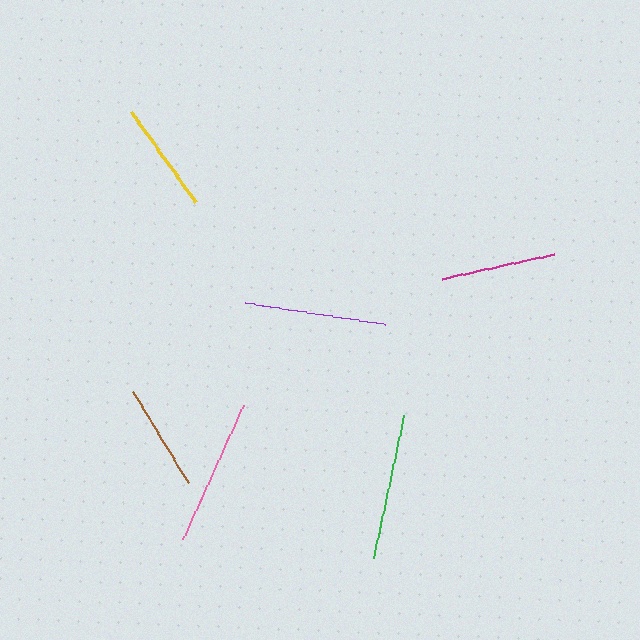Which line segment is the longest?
The pink line is the longest at approximately 146 pixels.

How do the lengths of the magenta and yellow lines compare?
The magenta and yellow lines are approximately the same length.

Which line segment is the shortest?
The brown line is the shortest at approximately 107 pixels.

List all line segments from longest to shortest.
From longest to shortest: pink, green, purple, magenta, yellow, brown.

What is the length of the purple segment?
The purple segment is approximately 143 pixels long.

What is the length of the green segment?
The green segment is approximately 146 pixels long.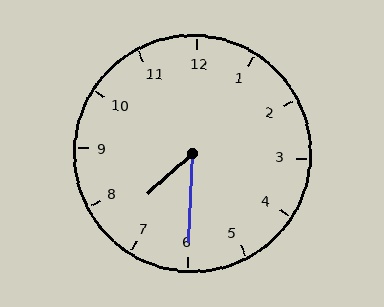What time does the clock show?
7:30.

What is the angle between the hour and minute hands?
Approximately 45 degrees.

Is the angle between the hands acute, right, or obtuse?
It is acute.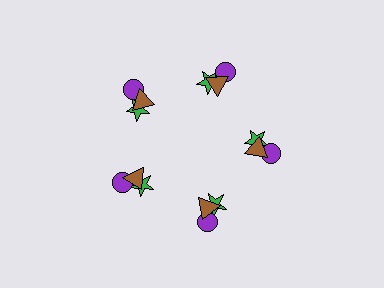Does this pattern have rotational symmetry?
Yes, this pattern has 5-fold rotational symmetry. It looks the same after rotating 72 degrees around the center.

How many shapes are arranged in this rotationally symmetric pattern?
There are 15 shapes, arranged in 5 groups of 3.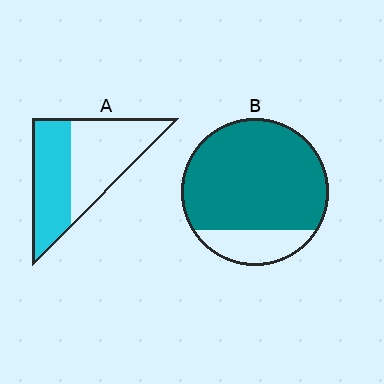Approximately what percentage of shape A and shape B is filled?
A is approximately 45% and B is approximately 80%.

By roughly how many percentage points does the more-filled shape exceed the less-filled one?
By roughly 35 percentage points (B over A).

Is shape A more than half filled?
No.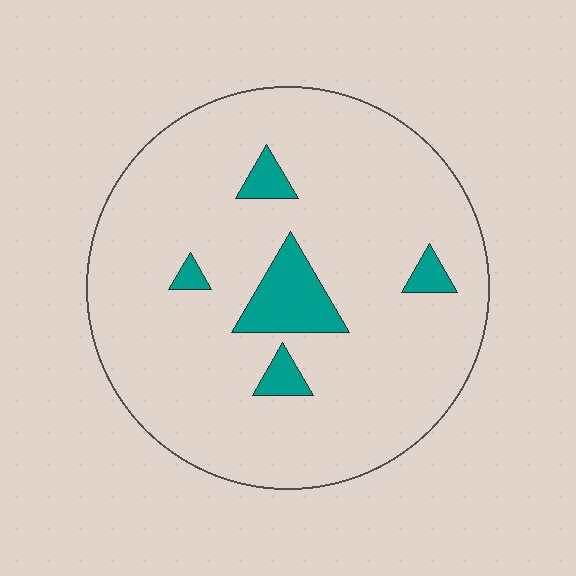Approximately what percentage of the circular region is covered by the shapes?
Approximately 10%.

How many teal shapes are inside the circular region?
5.